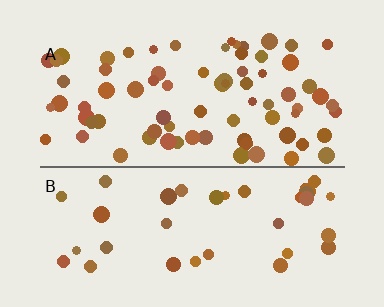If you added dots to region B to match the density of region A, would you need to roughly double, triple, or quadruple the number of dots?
Approximately double.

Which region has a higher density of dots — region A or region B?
A (the top).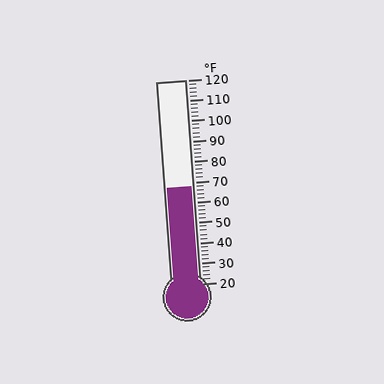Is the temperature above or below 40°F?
The temperature is above 40°F.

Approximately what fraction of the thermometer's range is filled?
The thermometer is filled to approximately 50% of its range.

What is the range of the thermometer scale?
The thermometer scale ranges from 20°F to 120°F.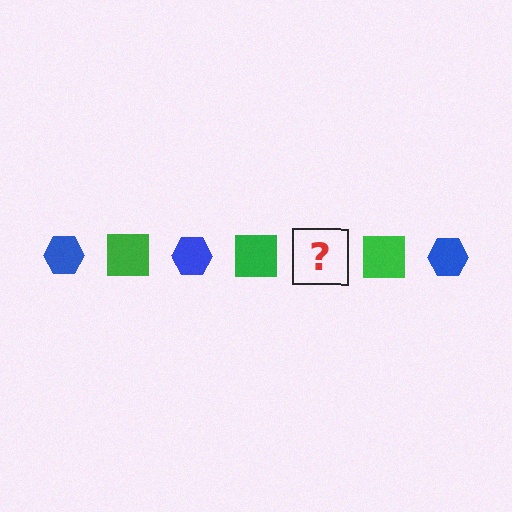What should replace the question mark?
The question mark should be replaced with a blue hexagon.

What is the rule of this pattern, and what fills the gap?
The rule is that the pattern alternates between blue hexagon and green square. The gap should be filled with a blue hexagon.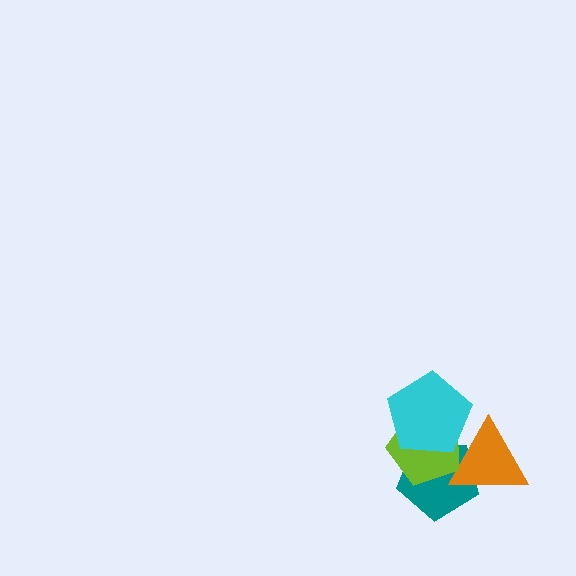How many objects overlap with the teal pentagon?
3 objects overlap with the teal pentagon.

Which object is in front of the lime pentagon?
The cyan pentagon is in front of the lime pentagon.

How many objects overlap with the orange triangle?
3 objects overlap with the orange triangle.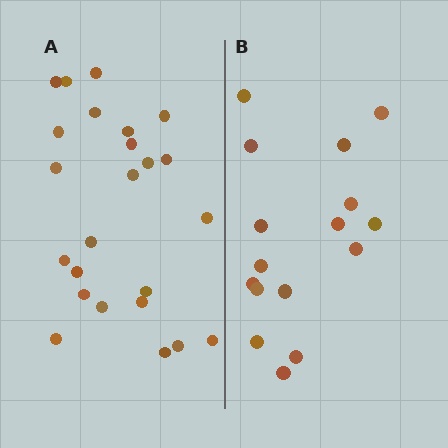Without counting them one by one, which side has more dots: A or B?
Region A (the left region) has more dots.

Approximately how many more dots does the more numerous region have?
Region A has roughly 8 or so more dots than region B.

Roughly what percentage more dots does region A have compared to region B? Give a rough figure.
About 50% more.